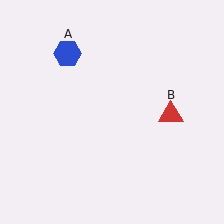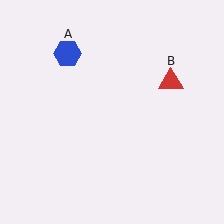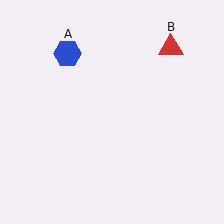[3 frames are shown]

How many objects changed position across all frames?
1 object changed position: red triangle (object B).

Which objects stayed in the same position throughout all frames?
Blue hexagon (object A) remained stationary.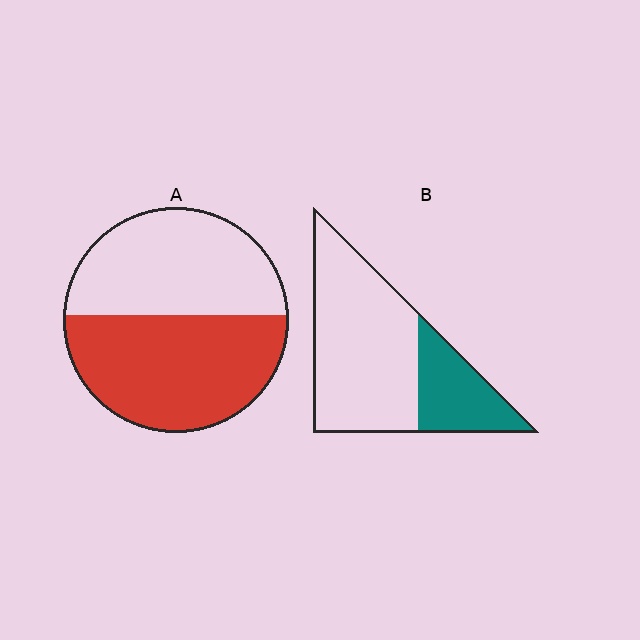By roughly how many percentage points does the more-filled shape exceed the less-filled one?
By roughly 25 percentage points (A over B).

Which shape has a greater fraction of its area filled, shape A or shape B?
Shape A.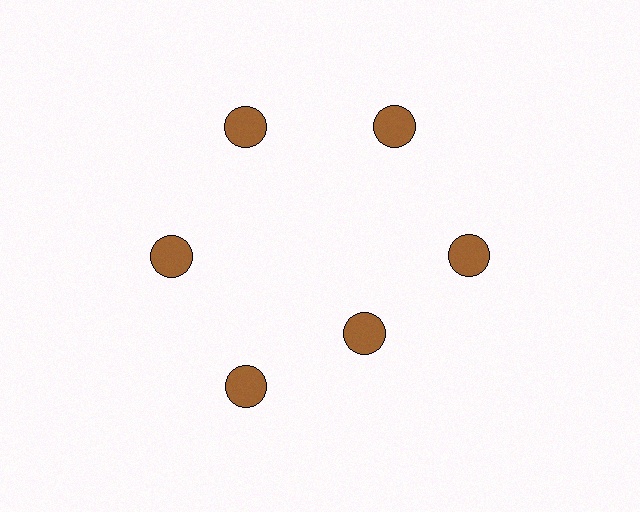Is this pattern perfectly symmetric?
No. The 6 brown circles are arranged in a ring, but one element near the 5 o'clock position is pulled inward toward the center, breaking the 6-fold rotational symmetry.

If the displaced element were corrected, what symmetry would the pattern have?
It would have 6-fold rotational symmetry — the pattern would map onto itself every 60 degrees.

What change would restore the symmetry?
The symmetry would be restored by moving it outward, back onto the ring so that all 6 circles sit at equal angles and equal distance from the center.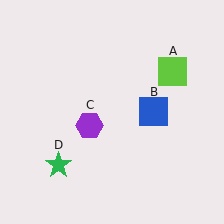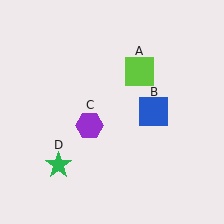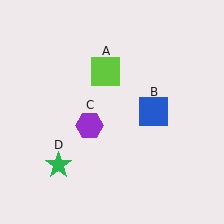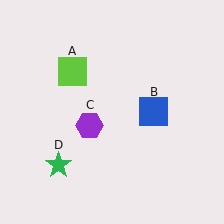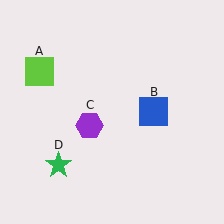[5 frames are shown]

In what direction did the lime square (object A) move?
The lime square (object A) moved left.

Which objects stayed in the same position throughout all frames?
Blue square (object B) and purple hexagon (object C) and green star (object D) remained stationary.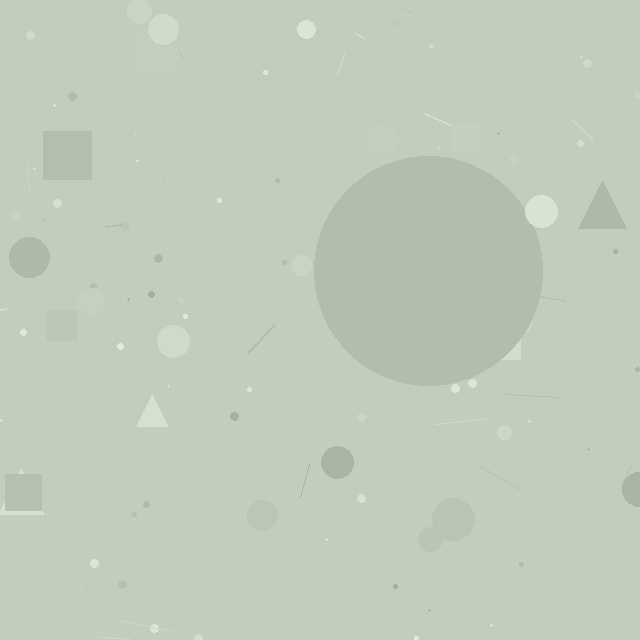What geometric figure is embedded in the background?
A circle is embedded in the background.